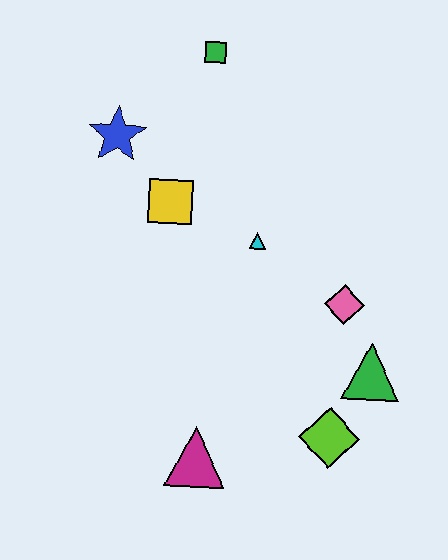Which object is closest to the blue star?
The yellow square is closest to the blue star.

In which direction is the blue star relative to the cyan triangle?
The blue star is to the left of the cyan triangle.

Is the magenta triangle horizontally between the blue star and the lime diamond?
Yes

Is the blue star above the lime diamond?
Yes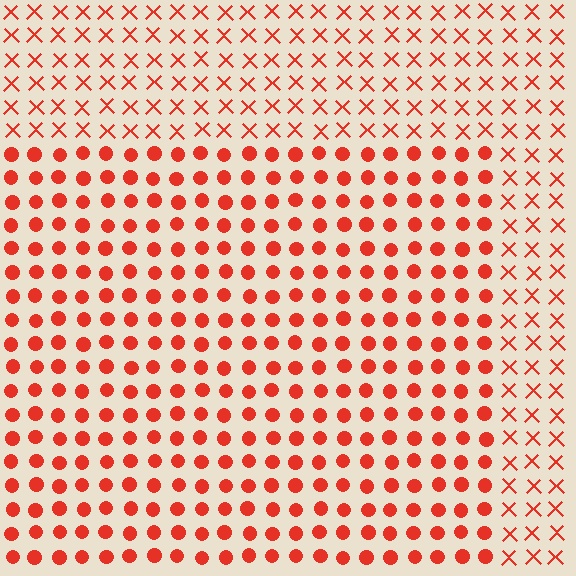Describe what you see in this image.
The image is filled with small red elements arranged in a uniform grid. A rectangle-shaped region contains circles, while the surrounding area contains X marks. The boundary is defined purely by the change in element shape.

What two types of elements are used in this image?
The image uses circles inside the rectangle region and X marks outside it.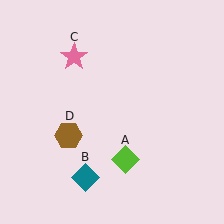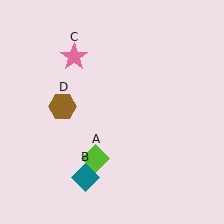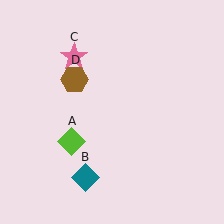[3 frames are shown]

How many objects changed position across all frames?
2 objects changed position: lime diamond (object A), brown hexagon (object D).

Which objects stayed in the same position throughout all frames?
Teal diamond (object B) and pink star (object C) remained stationary.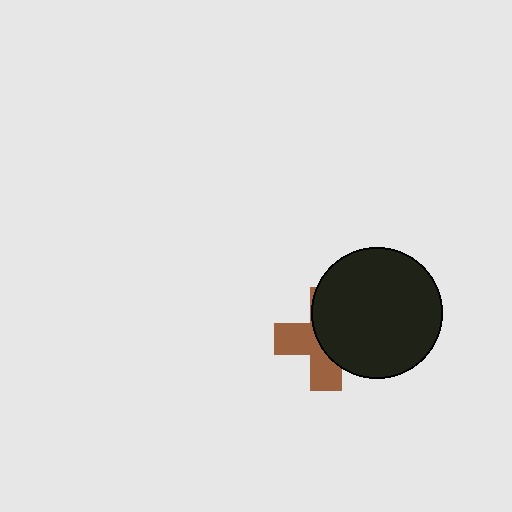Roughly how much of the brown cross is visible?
About half of it is visible (roughly 45%).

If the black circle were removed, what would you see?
You would see the complete brown cross.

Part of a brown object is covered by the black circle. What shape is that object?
It is a cross.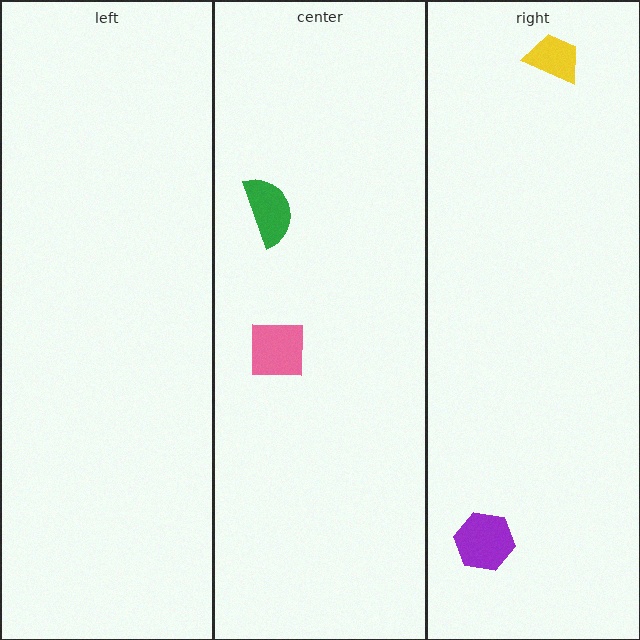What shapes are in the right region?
The yellow trapezoid, the purple hexagon.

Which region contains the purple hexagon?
The right region.